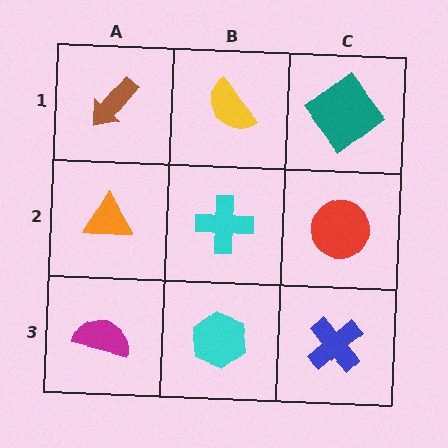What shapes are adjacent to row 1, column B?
A cyan cross (row 2, column B), a brown arrow (row 1, column A), a teal diamond (row 1, column C).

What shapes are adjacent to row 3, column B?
A cyan cross (row 2, column B), a magenta semicircle (row 3, column A), a blue cross (row 3, column C).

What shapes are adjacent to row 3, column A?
An orange triangle (row 2, column A), a cyan hexagon (row 3, column B).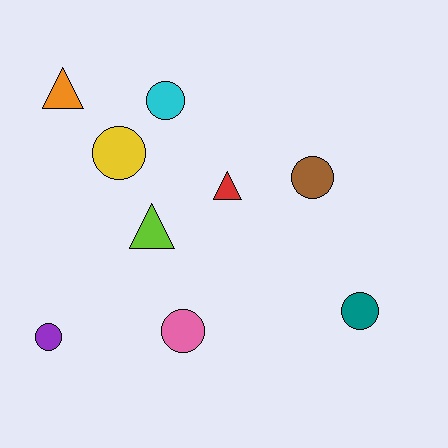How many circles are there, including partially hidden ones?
There are 6 circles.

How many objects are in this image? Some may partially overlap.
There are 9 objects.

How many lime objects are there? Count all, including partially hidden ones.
There is 1 lime object.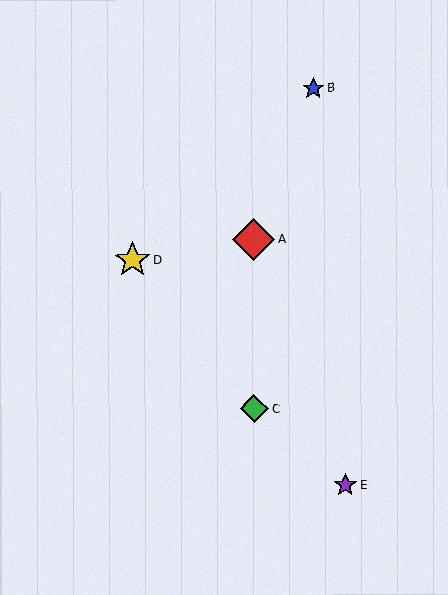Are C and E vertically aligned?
No, C is at x≈254 and E is at x≈345.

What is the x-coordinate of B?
Object B is at x≈313.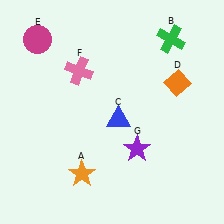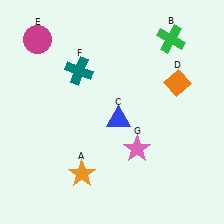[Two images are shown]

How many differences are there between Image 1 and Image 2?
There are 2 differences between the two images.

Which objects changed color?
F changed from pink to teal. G changed from purple to pink.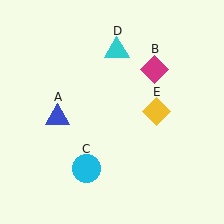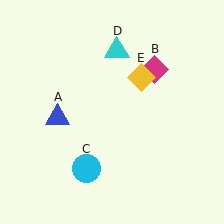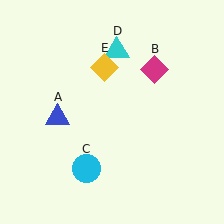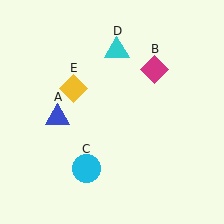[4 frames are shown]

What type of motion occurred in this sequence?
The yellow diamond (object E) rotated counterclockwise around the center of the scene.